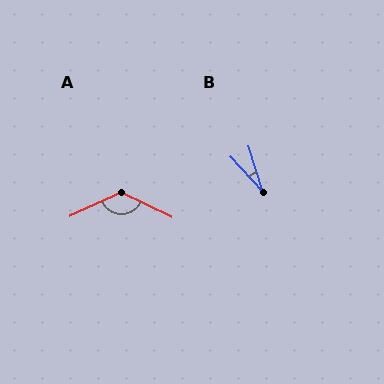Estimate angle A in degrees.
Approximately 129 degrees.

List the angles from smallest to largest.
B (26°), A (129°).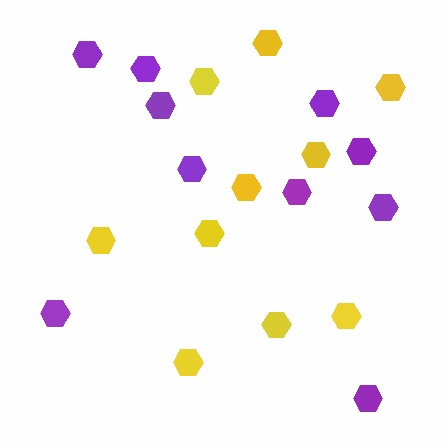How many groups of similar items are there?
There are 2 groups: one group of yellow hexagons (10) and one group of purple hexagons (10).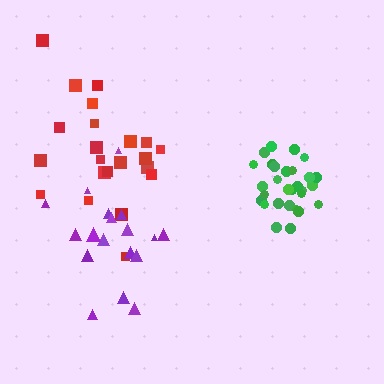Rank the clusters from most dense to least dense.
green, purple, red.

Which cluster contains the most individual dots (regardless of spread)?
Green (29).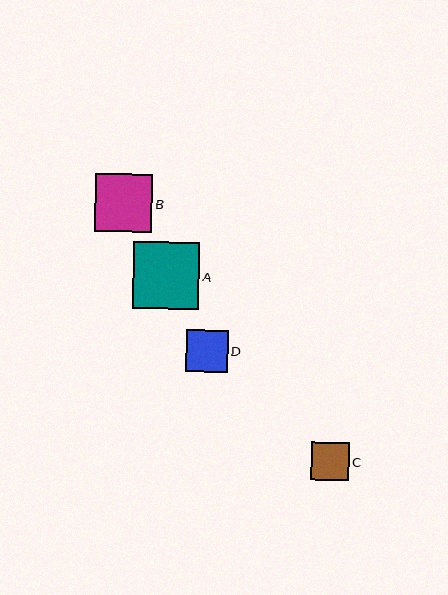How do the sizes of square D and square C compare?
Square D and square C are approximately the same size.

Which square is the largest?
Square A is the largest with a size of approximately 66 pixels.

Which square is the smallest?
Square C is the smallest with a size of approximately 38 pixels.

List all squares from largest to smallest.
From largest to smallest: A, B, D, C.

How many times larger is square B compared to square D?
Square B is approximately 1.4 times the size of square D.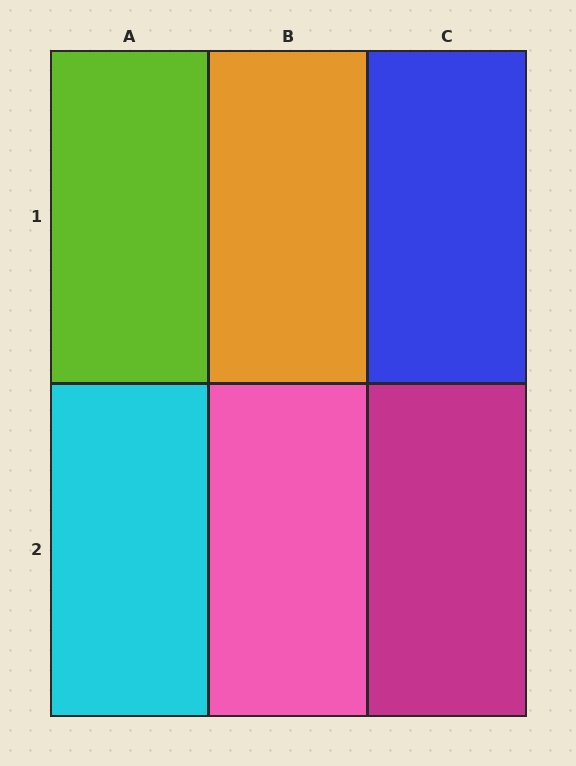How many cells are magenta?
1 cell is magenta.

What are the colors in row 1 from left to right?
Lime, orange, blue.